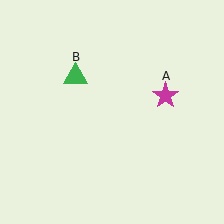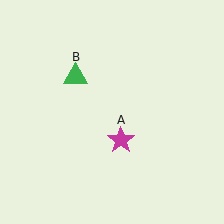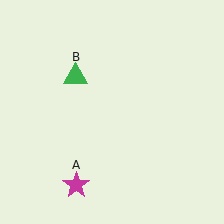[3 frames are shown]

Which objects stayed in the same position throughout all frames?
Green triangle (object B) remained stationary.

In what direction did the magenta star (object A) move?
The magenta star (object A) moved down and to the left.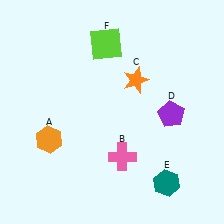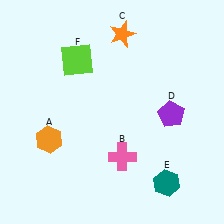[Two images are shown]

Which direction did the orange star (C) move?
The orange star (C) moved up.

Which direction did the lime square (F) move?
The lime square (F) moved left.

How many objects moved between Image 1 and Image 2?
2 objects moved between the two images.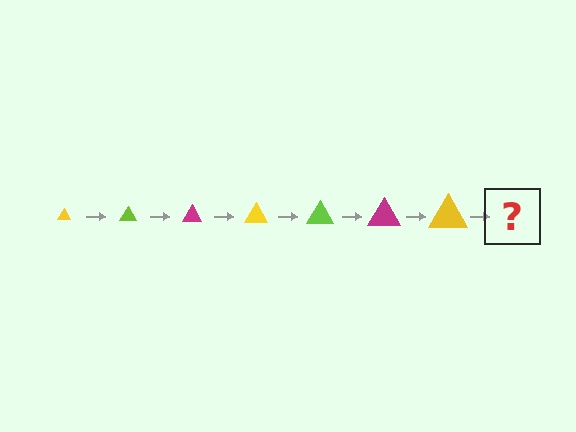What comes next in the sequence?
The next element should be a lime triangle, larger than the previous one.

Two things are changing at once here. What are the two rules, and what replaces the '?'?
The two rules are that the triangle grows larger each step and the color cycles through yellow, lime, and magenta. The '?' should be a lime triangle, larger than the previous one.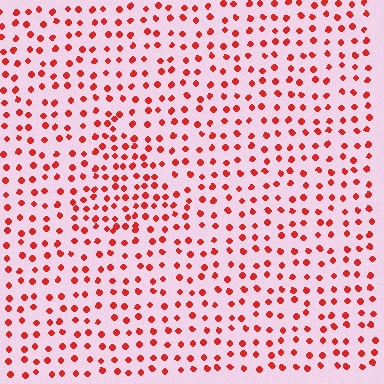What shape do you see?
I see a triangle.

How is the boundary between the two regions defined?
The boundary is defined by a change in element density (approximately 1.7x ratio). All elements are the same color, size, and shape.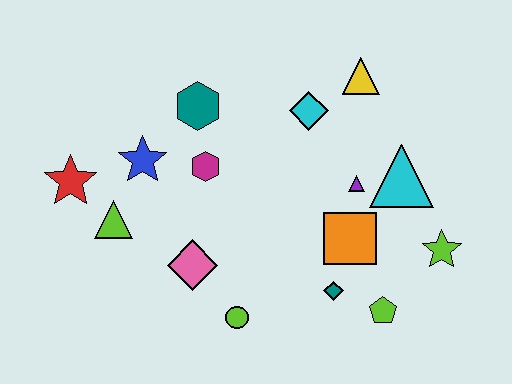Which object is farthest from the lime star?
The red star is farthest from the lime star.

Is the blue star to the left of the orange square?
Yes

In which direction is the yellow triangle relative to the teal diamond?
The yellow triangle is above the teal diamond.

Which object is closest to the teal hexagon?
The magenta hexagon is closest to the teal hexagon.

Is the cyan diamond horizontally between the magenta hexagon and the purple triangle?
Yes